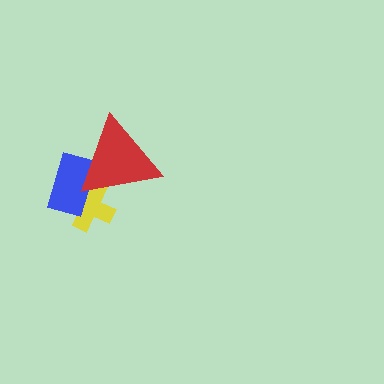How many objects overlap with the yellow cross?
2 objects overlap with the yellow cross.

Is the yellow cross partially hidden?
Yes, it is partially covered by another shape.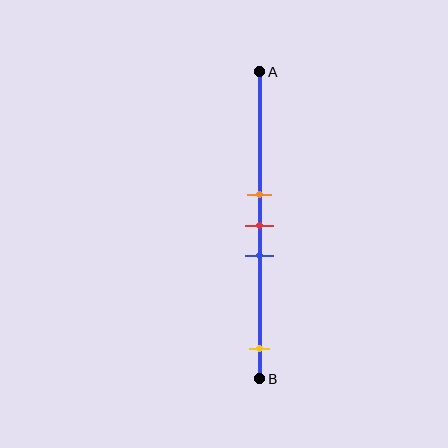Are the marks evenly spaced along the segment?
No, the marks are not evenly spaced.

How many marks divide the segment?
There are 4 marks dividing the segment.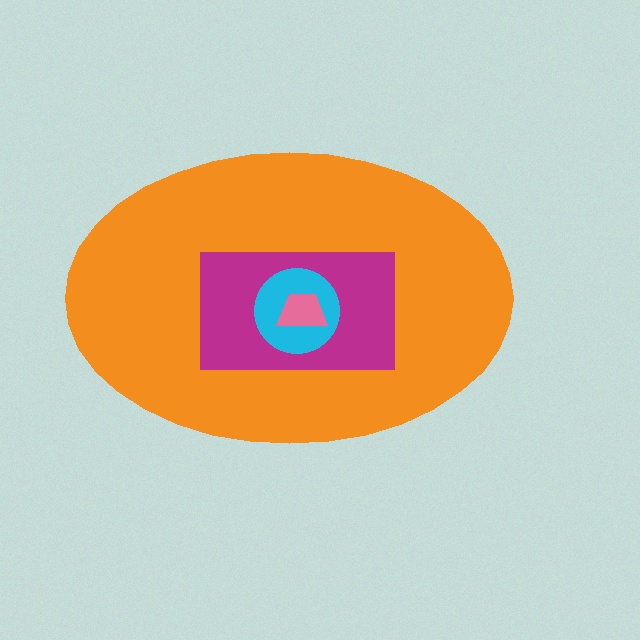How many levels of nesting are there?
4.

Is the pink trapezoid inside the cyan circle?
Yes.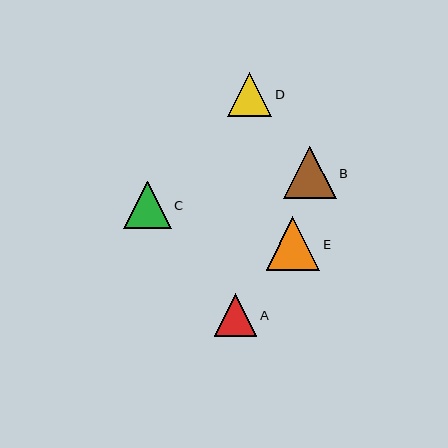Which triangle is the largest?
Triangle E is the largest with a size of approximately 54 pixels.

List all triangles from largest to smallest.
From largest to smallest: E, B, C, D, A.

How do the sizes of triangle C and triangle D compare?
Triangle C and triangle D are approximately the same size.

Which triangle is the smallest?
Triangle A is the smallest with a size of approximately 43 pixels.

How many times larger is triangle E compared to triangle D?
Triangle E is approximately 1.2 times the size of triangle D.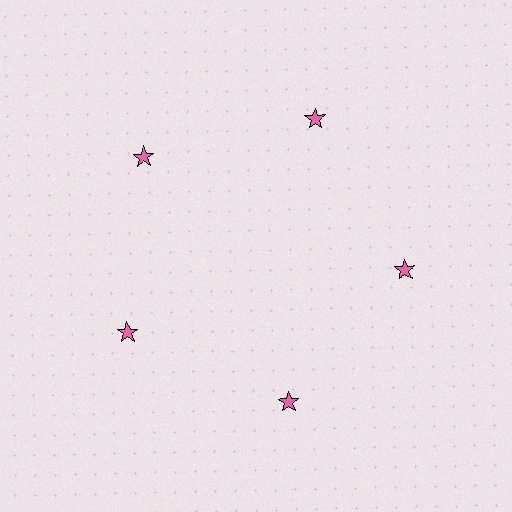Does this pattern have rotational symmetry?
Yes, this pattern has 5-fold rotational symmetry. It looks the same after rotating 72 degrees around the center.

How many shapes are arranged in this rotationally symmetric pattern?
There are 5 shapes, arranged in 5 groups of 1.